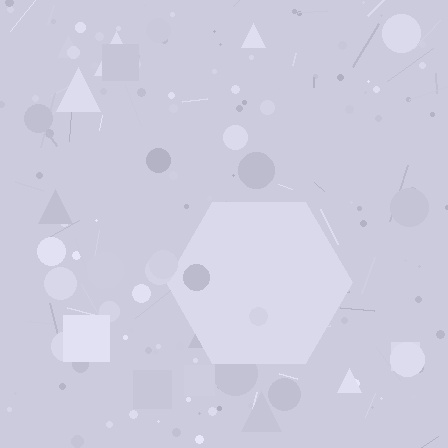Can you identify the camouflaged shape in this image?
The camouflaged shape is a hexagon.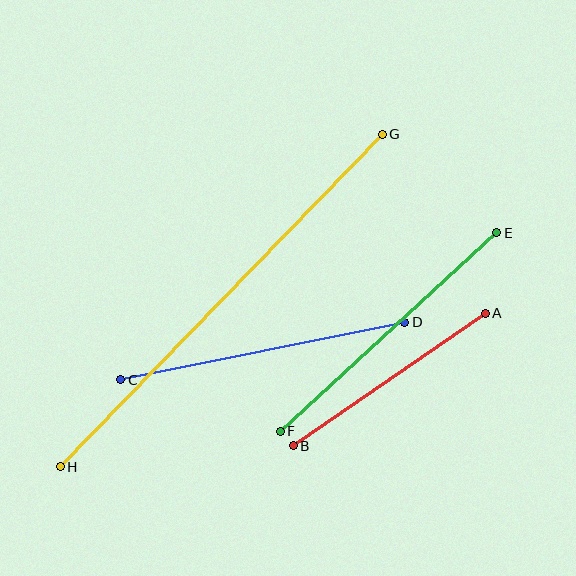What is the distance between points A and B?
The distance is approximately 233 pixels.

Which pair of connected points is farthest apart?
Points G and H are farthest apart.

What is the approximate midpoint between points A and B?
The midpoint is at approximately (389, 380) pixels.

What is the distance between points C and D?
The distance is approximately 290 pixels.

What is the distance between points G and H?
The distance is approximately 463 pixels.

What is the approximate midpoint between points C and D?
The midpoint is at approximately (263, 351) pixels.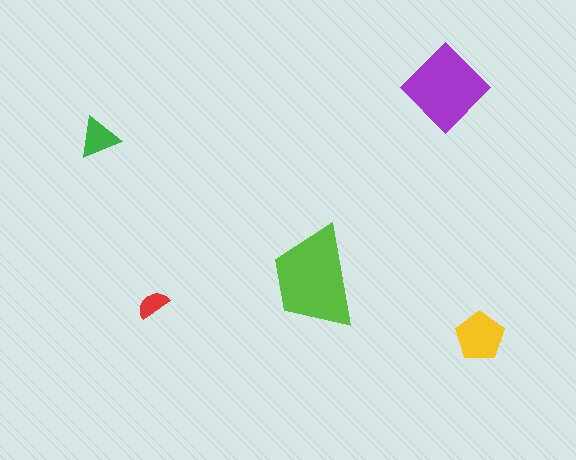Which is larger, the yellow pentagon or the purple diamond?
The purple diamond.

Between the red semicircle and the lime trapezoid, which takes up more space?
The lime trapezoid.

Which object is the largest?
The lime trapezoid.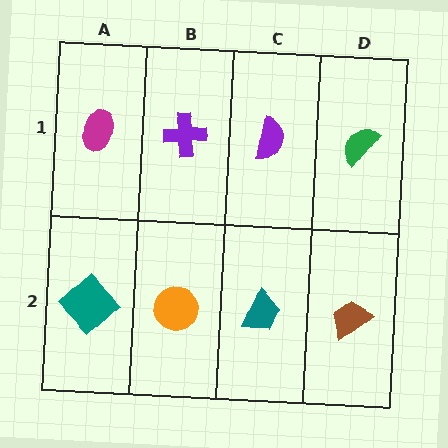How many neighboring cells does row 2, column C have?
3.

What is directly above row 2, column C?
A purple semicircle.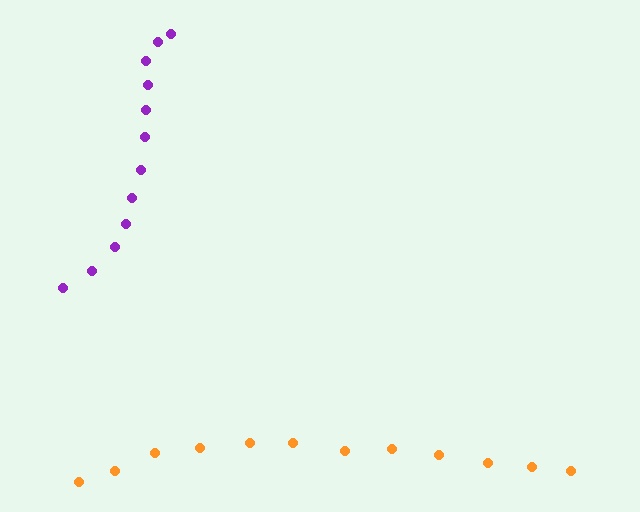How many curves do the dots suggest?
There are 2 distinct paths.